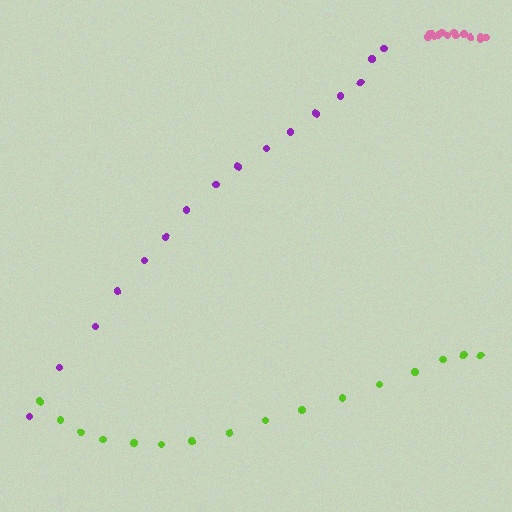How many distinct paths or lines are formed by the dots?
There are 3 distinct paths.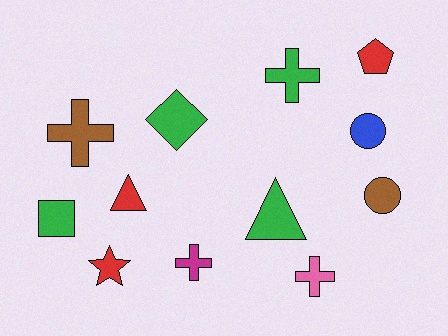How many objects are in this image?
There are 12 objects.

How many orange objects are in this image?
There are no orange objects.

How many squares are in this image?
There is 1 square.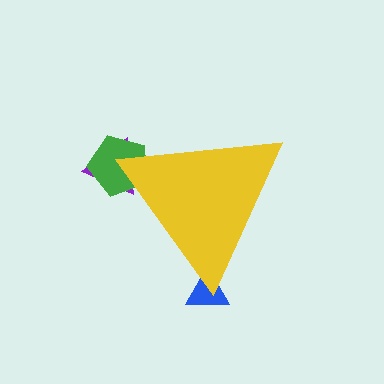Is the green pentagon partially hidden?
Yes, the green pentagon is partially hidden behind the yellow triangle.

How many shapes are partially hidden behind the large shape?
3 shapes are partially hidden.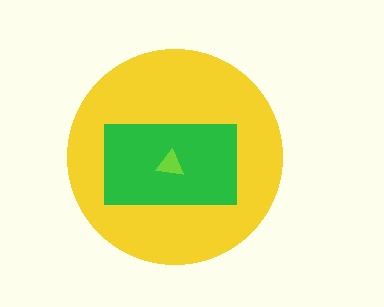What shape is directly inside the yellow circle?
The green rectangle.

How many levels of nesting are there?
3.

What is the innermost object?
The lime triangle.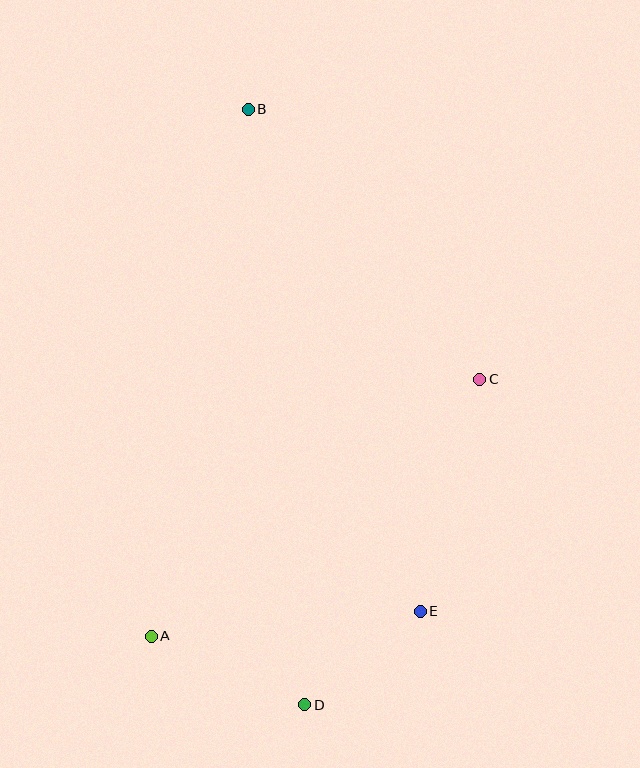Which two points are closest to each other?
Points D and E are closest to each other.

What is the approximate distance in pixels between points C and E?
The distance between C and E is approximately 239 pixels.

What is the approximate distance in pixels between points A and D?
The distance between A and D is approximately 168 pixels.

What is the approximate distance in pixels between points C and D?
The distance between C and D is approximately 369 pixels.